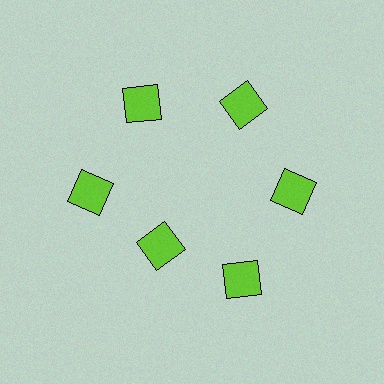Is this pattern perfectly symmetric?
No. The 6 lime diamonds are arranged in a ring, but one element near the 7 o'clock position is pulled inward toward the center, breaking the 6-fold rotational symmetry.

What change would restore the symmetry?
The symmetry would be restored by moving it outward, back onto the ring so that all 6 diamonds sit at equal angles and equal distance from the center.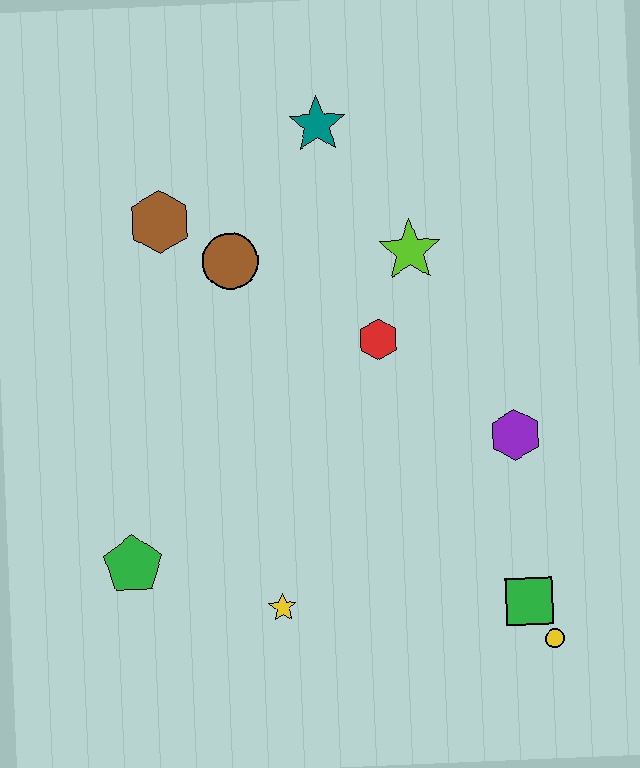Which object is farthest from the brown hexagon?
The yellow circle is farthest from the brown hexagon.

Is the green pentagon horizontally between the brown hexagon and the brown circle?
No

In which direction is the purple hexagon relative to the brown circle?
The purple hexagon is to the right of the brown circle.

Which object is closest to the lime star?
The red hexagon is closest to the lime star.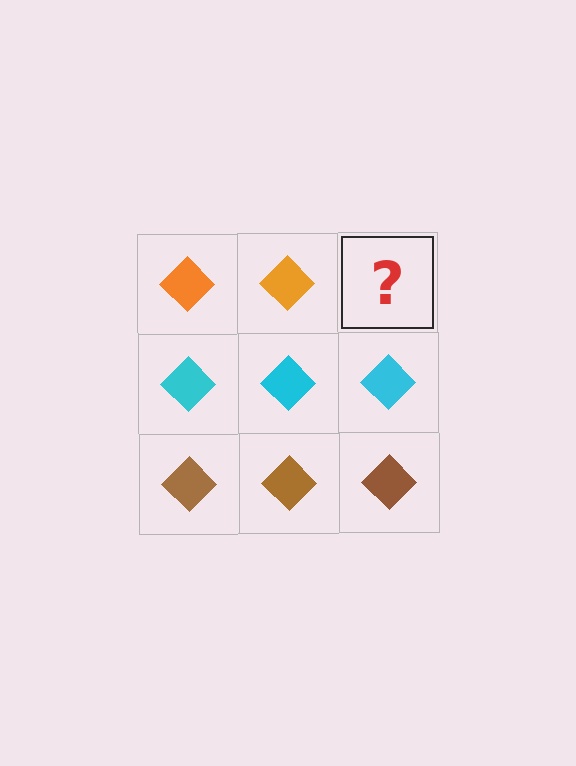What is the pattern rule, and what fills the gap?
The rule is that each row has a consistent color. The gap should be filled with an orange diamond.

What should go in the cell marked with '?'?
The missing cell should contain an orange diamond.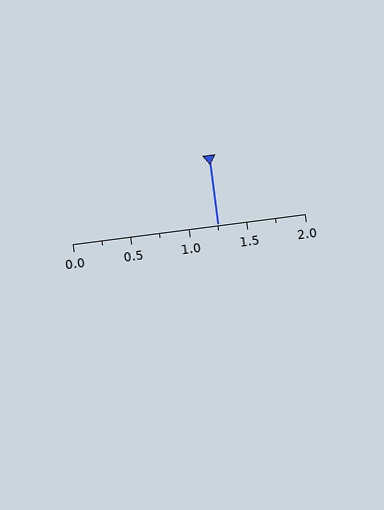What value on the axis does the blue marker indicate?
The marker indicates approximately 1.25.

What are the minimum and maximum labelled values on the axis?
The axis runs from 0.0 to 2.0.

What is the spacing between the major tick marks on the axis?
The major ticks are spaced 0.5 apart.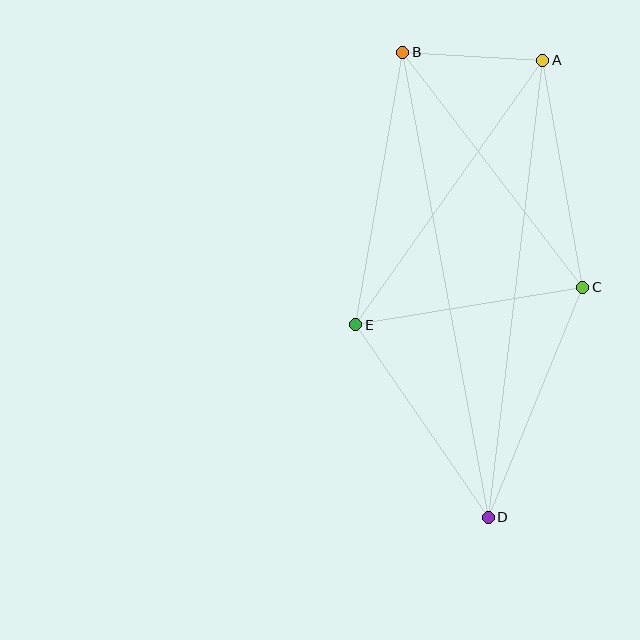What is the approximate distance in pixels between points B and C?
The distance between B and C is approximately 296 pixels.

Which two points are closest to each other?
Points A and B are closest to each other.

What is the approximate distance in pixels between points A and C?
The distance between A and C is approximately 230 pixels.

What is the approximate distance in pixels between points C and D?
The distance between C and D is approximately 249 pixels.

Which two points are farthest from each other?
Points B and D are farthest from each other.